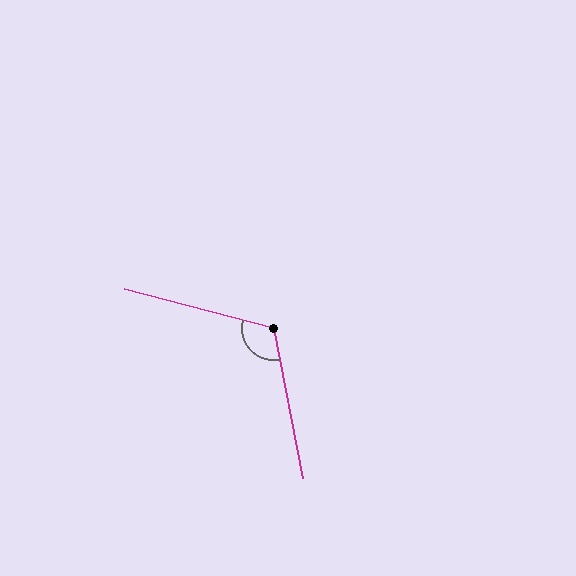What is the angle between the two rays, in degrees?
Approximately 115 degrees.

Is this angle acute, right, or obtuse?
It is obtuse.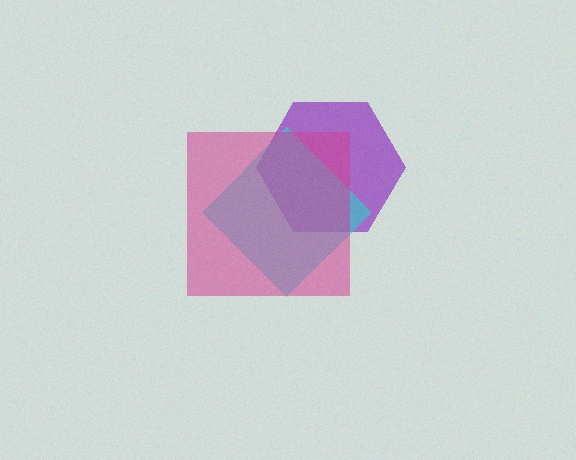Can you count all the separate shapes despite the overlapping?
Yes, there are 3 separate shapes.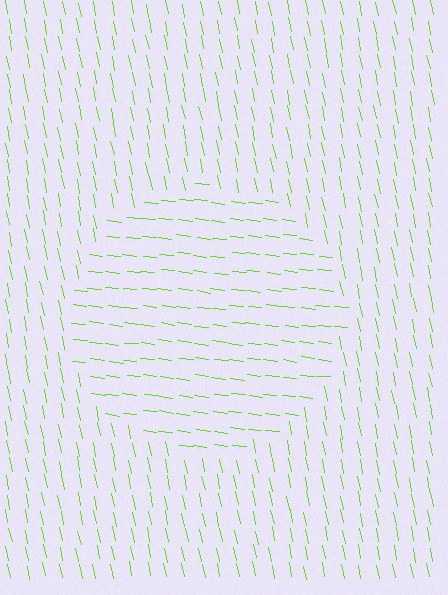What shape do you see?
I see a circle.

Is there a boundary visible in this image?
Yes, there is a texture boundary formed by a change in line orientation.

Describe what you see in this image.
The image is filled with small lime line segments. A circle region in the image has lines oriented differently from the surrounding lines, creating a visible texture boundary.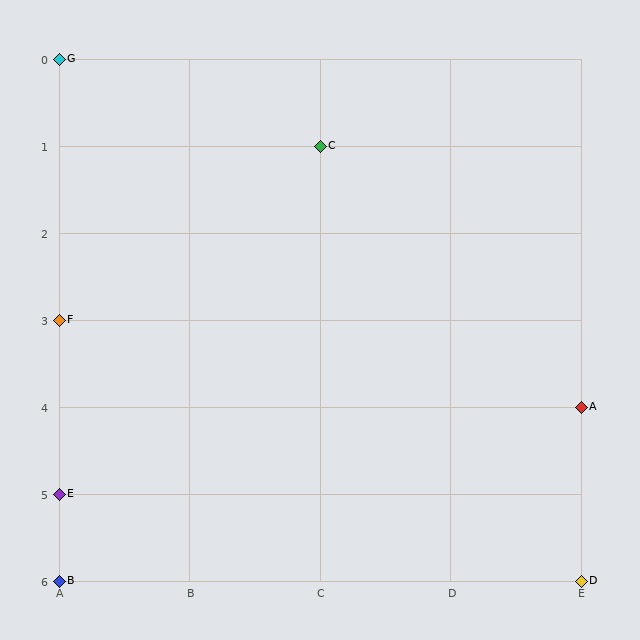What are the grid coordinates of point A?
Point A is at grid coordinates (E, 4).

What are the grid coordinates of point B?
Point B is at grid coordinates (A, 6).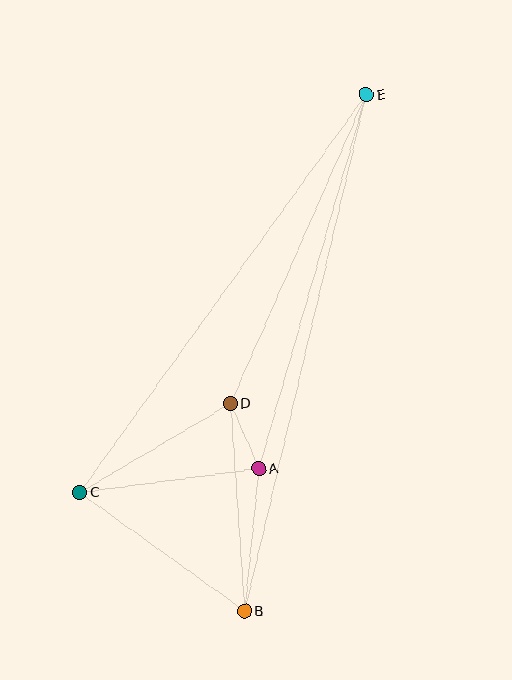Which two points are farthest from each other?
Points B and E are farthest from each other.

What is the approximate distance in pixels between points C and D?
The distance between C and D is approximately 175 pixels.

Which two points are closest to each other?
Points A and D are closest to each other.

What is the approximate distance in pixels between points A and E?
The distance between A and E is approximately 389 pixels.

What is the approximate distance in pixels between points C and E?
The distance between C and E is approximately 490 pixels.